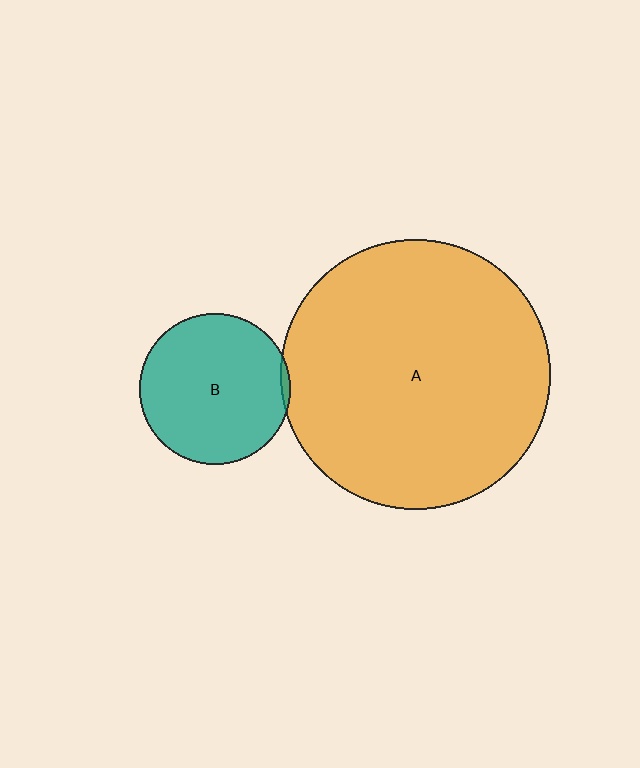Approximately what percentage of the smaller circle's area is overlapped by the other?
Approximately 5%.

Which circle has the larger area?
Circle A (orange).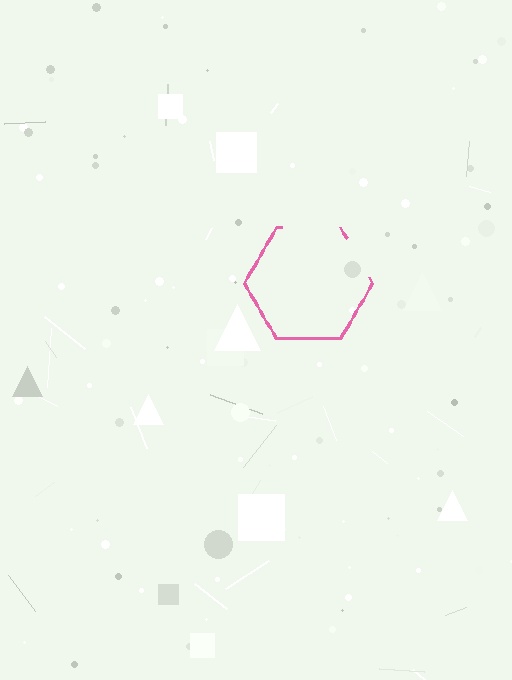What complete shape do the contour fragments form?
The contour fragments form a hexagon.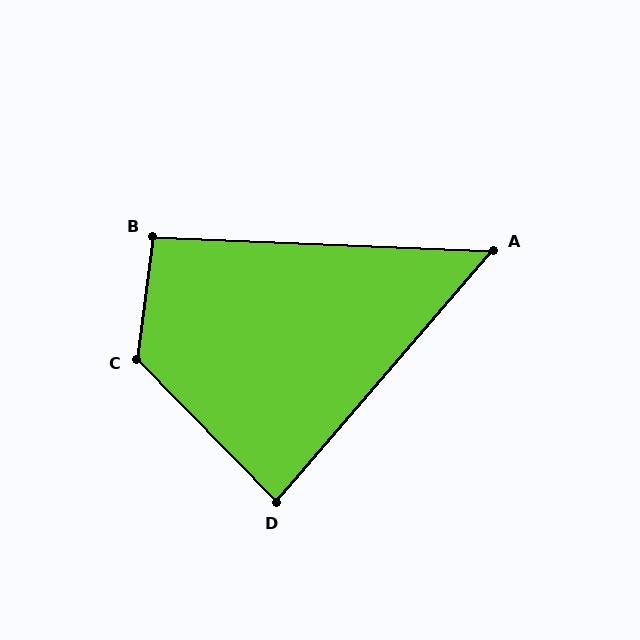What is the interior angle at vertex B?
Approximately 95 degrees (approximately right).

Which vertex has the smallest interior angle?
A, at approximately 52 degrees.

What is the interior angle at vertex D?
Approximately 85 degrees (approximately right).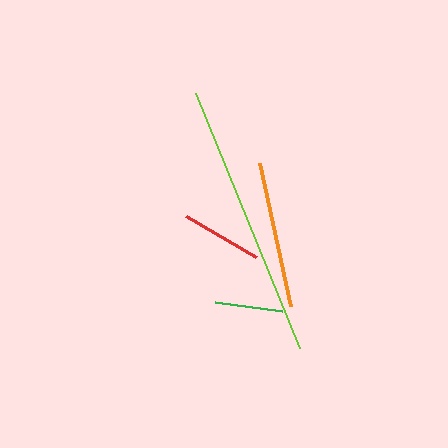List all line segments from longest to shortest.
From longest to shortest: lime, orange, red, green.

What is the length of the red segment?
The red segment is approximately 81 pixels long.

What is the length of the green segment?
The green segment is approximately 68 pixels long.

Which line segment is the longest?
The lime line is the longest at approximately 276 pixels.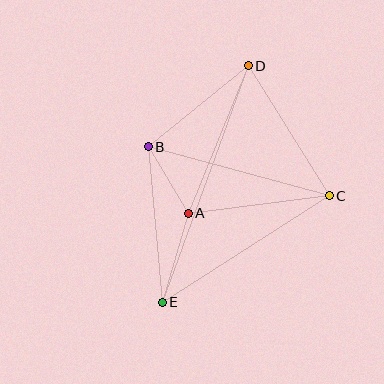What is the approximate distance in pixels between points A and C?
The distance between A and C is approximately 142 pixels.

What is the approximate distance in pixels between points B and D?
The distance between B and D is approximately 129 pixels.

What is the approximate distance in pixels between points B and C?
The distance between B and C is approximately 188 pixels.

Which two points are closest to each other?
Points A and B are closest to each other.